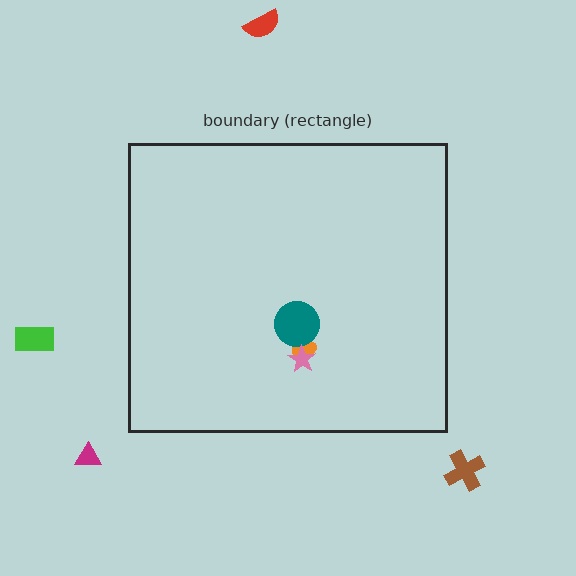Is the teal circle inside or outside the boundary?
Inside.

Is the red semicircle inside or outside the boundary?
Outside.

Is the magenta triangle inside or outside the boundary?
Outside.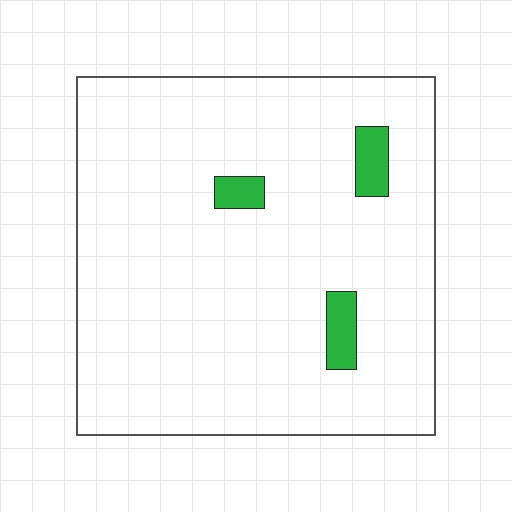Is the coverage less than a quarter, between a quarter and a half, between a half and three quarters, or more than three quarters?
Less than a quarter.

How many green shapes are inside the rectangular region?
3.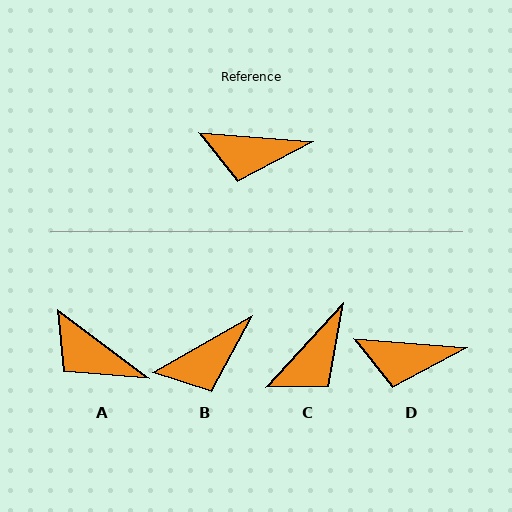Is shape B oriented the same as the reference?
No, it is off by about 34 degrees.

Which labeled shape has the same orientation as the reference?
D.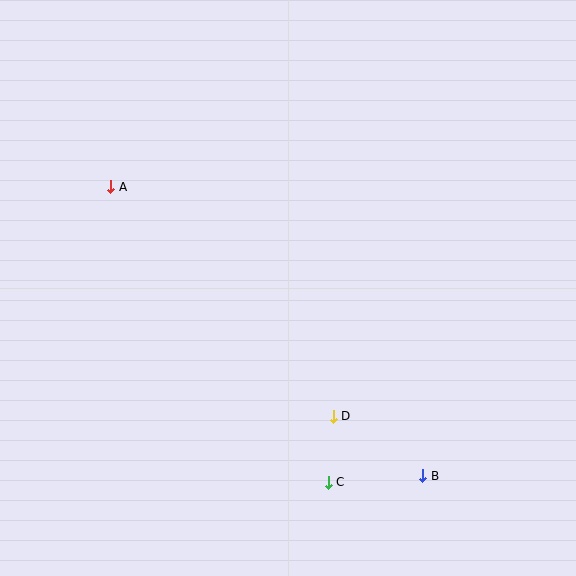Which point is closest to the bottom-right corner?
Point B is closest to the bottom-right corner.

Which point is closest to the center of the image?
Point D at (333, 416) is closest to the center.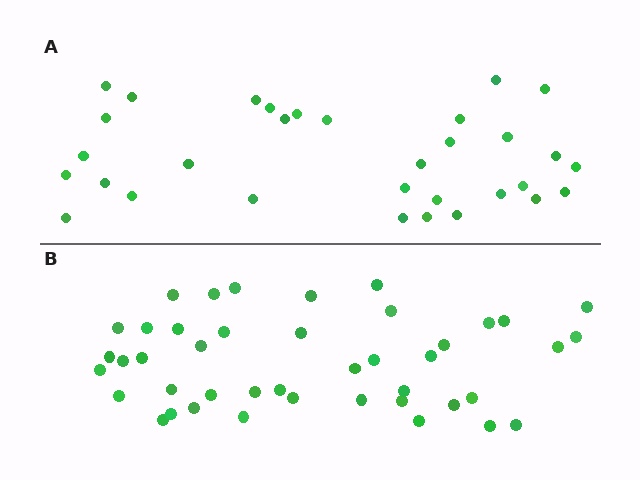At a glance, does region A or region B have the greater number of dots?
Region B (the bottom region) has more dots.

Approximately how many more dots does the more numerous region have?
Region B has roughly 12 or so more dots than region A.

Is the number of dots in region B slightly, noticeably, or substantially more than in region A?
Region B has noticeably more, but not dramatically so. The ratio is roughly 1.3 to 1.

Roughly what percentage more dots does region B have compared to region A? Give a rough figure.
About 35% more.